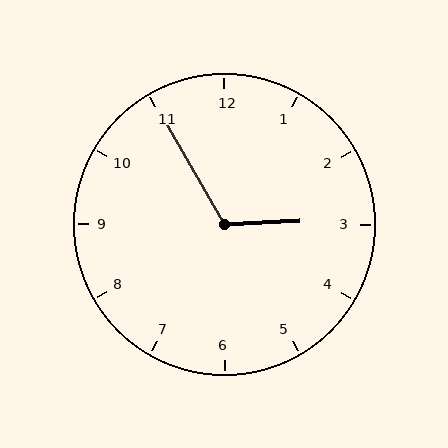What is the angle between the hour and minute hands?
Approximately 118 degrees.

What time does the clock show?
2:55.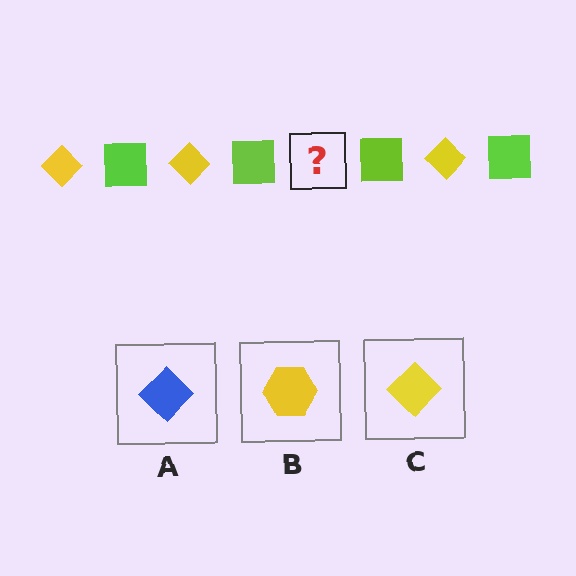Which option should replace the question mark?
Option C.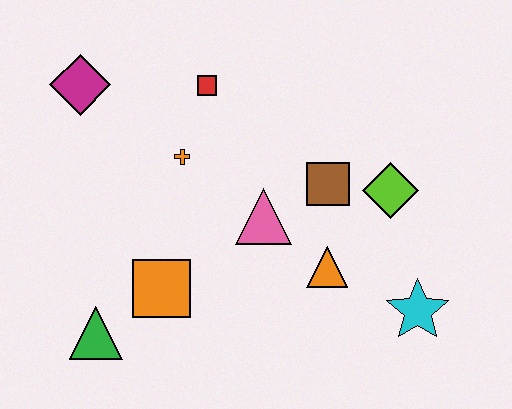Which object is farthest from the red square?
The cyan star is farthest from the red square.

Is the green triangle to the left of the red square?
Yes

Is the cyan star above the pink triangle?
No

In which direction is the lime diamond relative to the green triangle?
The lime diamond is to the right of the green triangle.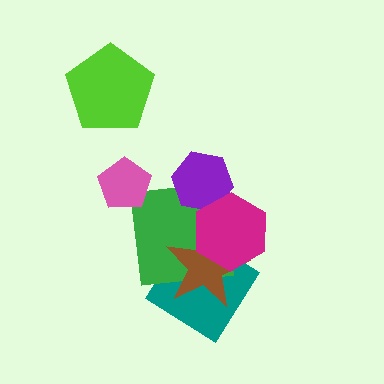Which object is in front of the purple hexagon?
The magenta hexagon is in front of the purple hexagon.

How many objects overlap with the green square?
4 objects overlap with the green square.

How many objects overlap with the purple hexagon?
2 objects overlap with the purple hexagon.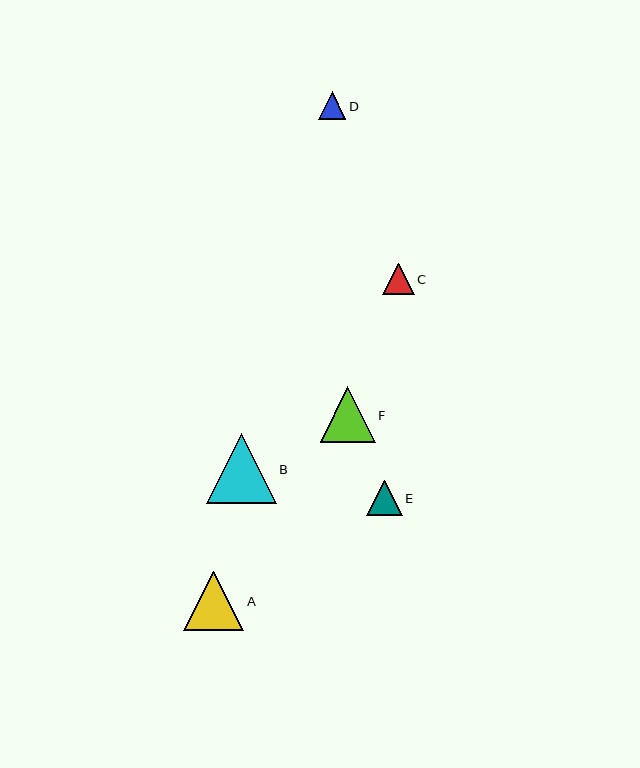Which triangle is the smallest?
Triangle D is the smallest with a size of approximately 28 pixels.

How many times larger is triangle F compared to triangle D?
Triangle F is approximately 2.0 times the size of triangle D.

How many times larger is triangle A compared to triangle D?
Triangle A is approximately 2.2 times the size of triangle D.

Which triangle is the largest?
Triangle B is the largest with a size of approximately 70 pixels.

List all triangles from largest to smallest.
From largest to smallest: B, A, F, E, C, D.